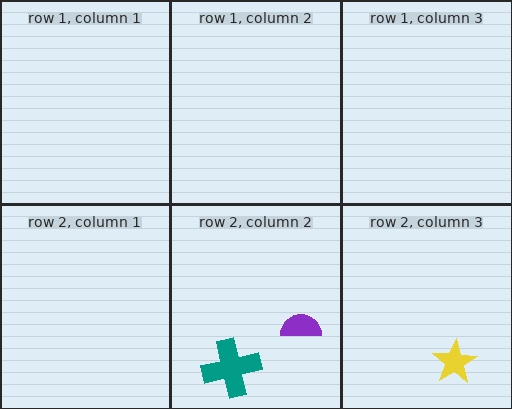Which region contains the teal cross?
The row 2, column 2 region.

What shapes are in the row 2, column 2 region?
The teal cross, the purple semicircle.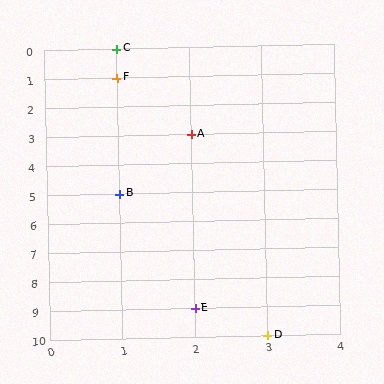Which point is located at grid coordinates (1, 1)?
Point F is at (1, 1).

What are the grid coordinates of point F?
Point F is at grid coordinates (1, 1).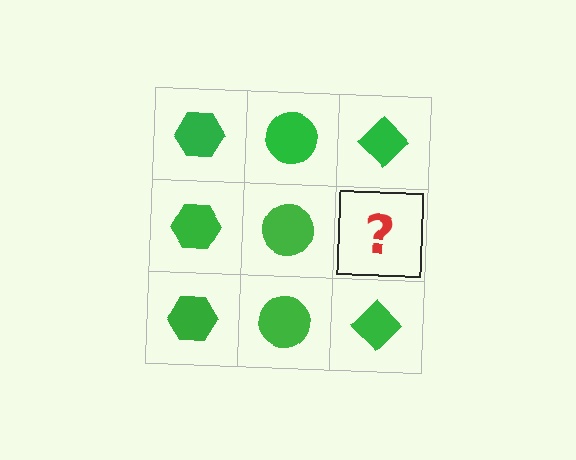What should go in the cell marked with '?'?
The missing cell should contain a green diamond.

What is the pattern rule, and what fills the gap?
The rule is that each column has a consistent shape. The gap should be filled with a green diamond.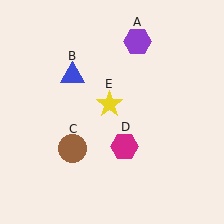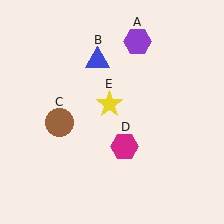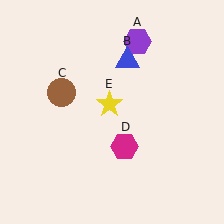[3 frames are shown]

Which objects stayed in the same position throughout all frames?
Purple hexagon (object A) and magenta hexagon (object D) and yellow star (object E) remained stationary.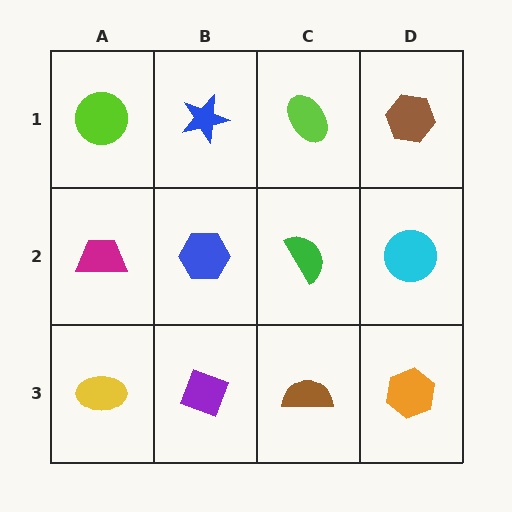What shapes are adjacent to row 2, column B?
A blue star (row 1, column B), a purple diamond (row 3, column B), a magenta trapezoid (row 2, column A), a green semicircle (row 2, column C).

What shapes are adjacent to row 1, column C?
A green semicircle (row 2, column C), a blue star (row 1, column B), a brown hexagon (row 1, column D).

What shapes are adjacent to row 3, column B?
A blue hexagon (row 2, column B), a yellow ellipse (row 3, column A), a brown semicircle (row 3, column C).